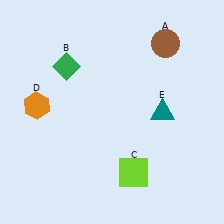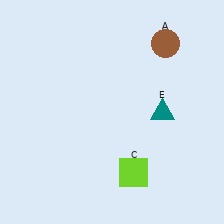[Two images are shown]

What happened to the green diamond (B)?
The green diamond (B) was removed in Image 2. It was in the top-left area of Image 1.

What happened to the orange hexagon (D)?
The orange hexagon (D) was removed in Image 2. It was in the top-left area of Image 1.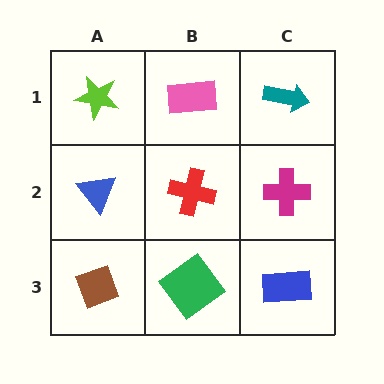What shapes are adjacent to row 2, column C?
A teal arrow (row 1, column C), a blue rectangle (row 3, column C), a red cross (row 2, column B).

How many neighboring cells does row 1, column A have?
2.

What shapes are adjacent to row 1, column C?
A magenta cross (row 2, column C), a pink rectangle (row 1, column B).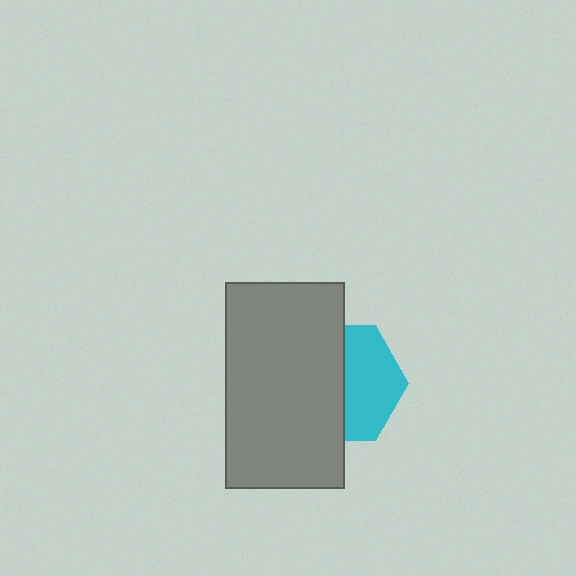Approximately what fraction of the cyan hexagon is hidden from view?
Roughly 53% of the cyan hexagon is hidden behind the gray rectangle.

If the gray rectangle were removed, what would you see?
You would see the complete cyan hexagon.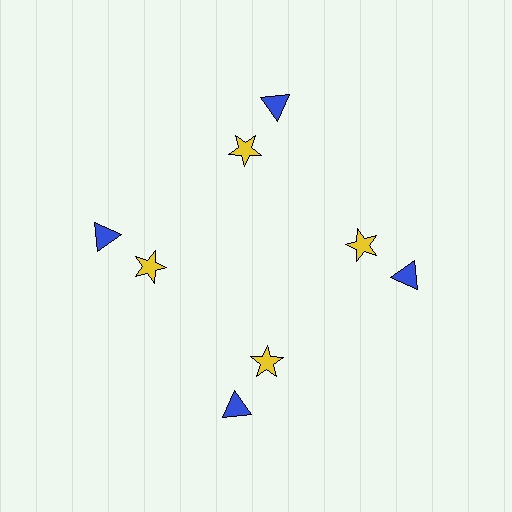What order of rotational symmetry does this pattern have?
This pattern has 4-fold rotational symmetry.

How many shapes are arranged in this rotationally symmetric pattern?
There are 8 shapes, arranged in 4 groups of 2.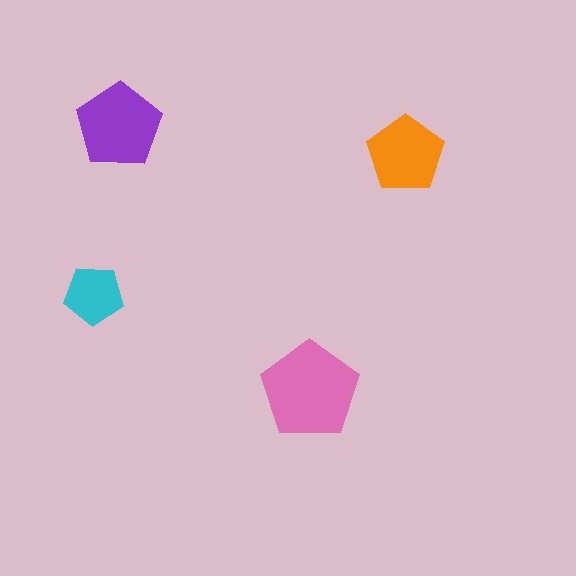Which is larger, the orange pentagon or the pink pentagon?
The pink one.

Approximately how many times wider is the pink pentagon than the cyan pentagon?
About 1.5 times wider.